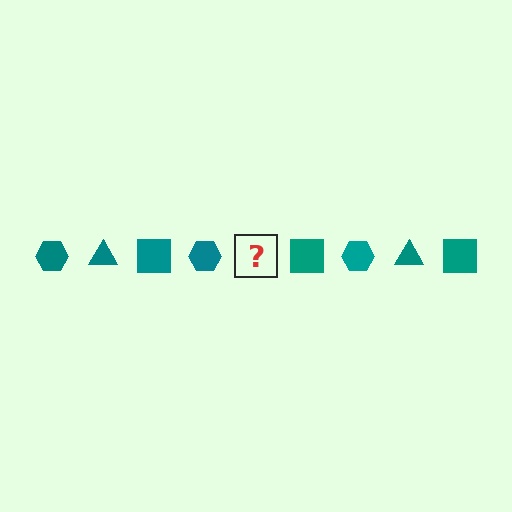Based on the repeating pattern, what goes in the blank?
The blank should be a teal triangle.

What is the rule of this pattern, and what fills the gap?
The rule is that the pattern cycles through hexagon, triangle, square shapes in teal. The gap should be filled with a teal triangle.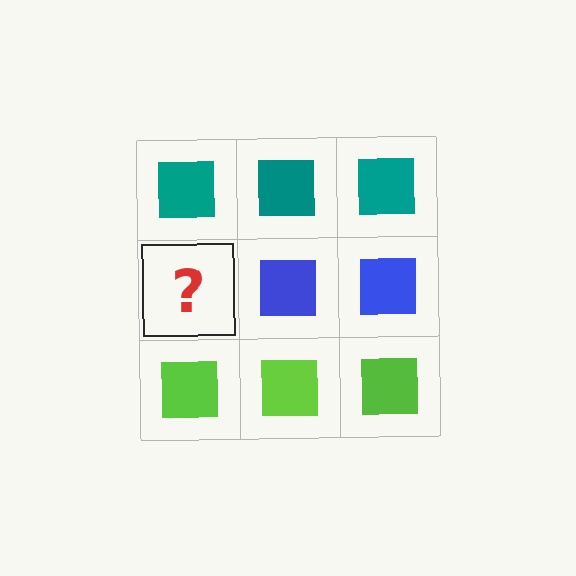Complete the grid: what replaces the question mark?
The question mark should be replaced with a blue square.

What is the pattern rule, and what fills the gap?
The rule is that each row has a consistent color. The gap should be filled with a blue square.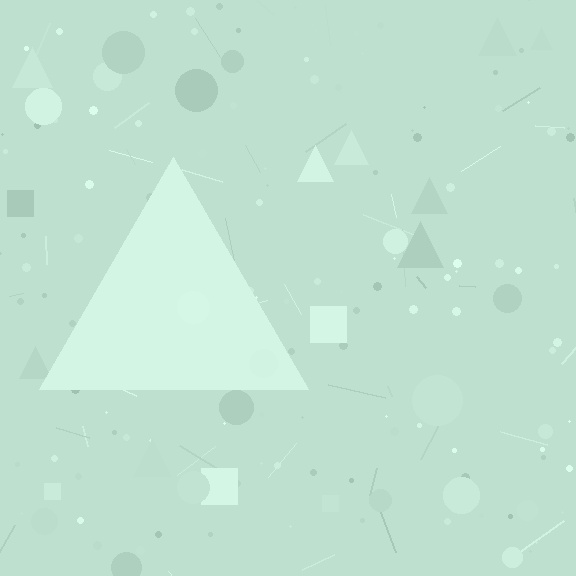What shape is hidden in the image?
A triangle is hidden in the image.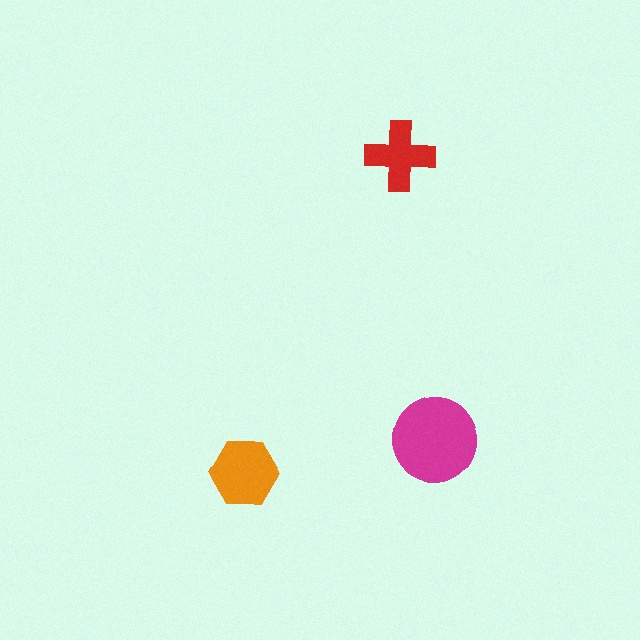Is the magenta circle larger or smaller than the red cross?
Larger.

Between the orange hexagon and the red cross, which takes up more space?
The orange hexagon.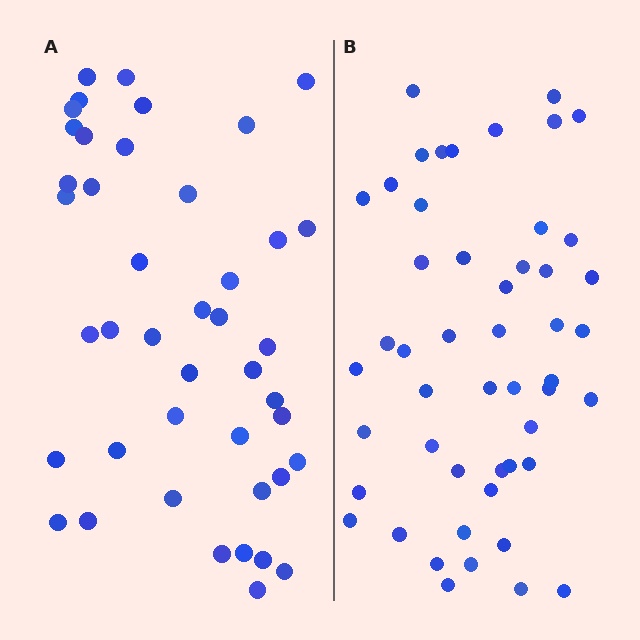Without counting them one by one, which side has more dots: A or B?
Region B (the right region) has more dots.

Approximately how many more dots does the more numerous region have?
Region B has roughly 8 or so more dots than region A.